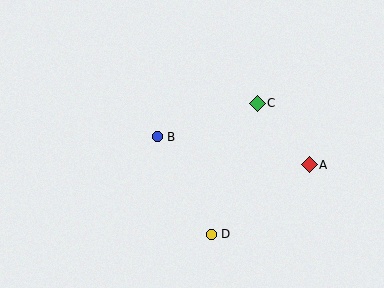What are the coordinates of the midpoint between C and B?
The midpoint between C and B is at (207, 120).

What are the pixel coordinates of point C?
Point C is at (257, 103).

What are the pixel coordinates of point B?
Point B is at (157, 137).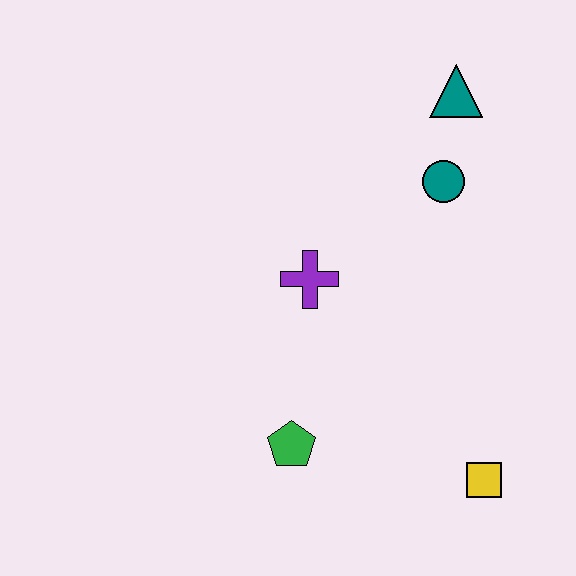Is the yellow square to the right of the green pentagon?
Yes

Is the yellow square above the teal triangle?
No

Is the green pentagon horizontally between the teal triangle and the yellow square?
No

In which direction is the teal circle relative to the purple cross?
The teal circle is to the right of the purple cross.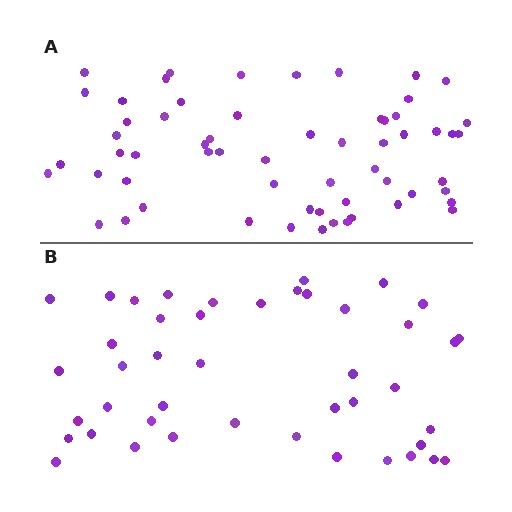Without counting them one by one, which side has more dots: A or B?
Region A (the top region) has more dots.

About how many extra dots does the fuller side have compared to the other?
Region A has approximately 15 more dots than region B.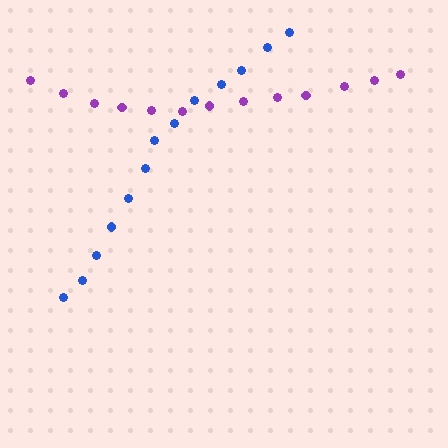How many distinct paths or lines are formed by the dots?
There are 2 distinct paths.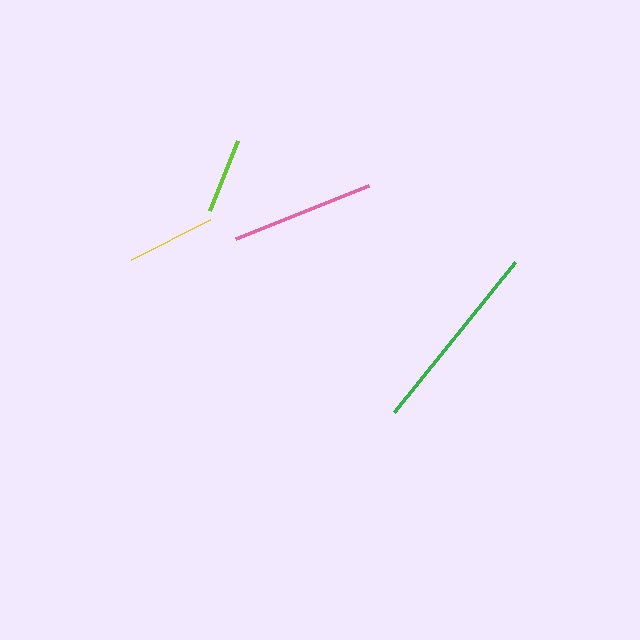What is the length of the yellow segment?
The yellow segment is approximately 89 pixels long.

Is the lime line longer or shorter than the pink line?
The pink line is longer than the lime line.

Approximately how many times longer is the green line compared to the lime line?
The green line is approximately 2.6 times the length of the lime line.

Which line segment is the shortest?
The lime line is the shortest at approximately 75 pixels.